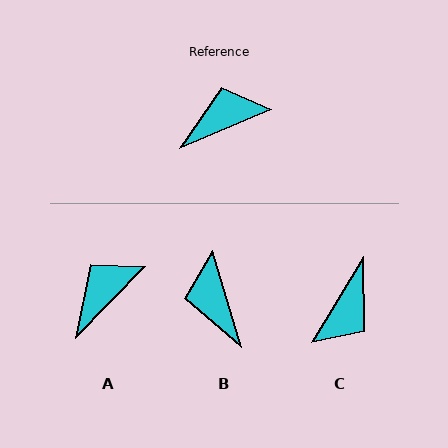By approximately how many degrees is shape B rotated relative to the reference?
Approximately 83 degrees counter-clockwise.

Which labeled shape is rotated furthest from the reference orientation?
C, about 144 degrees away.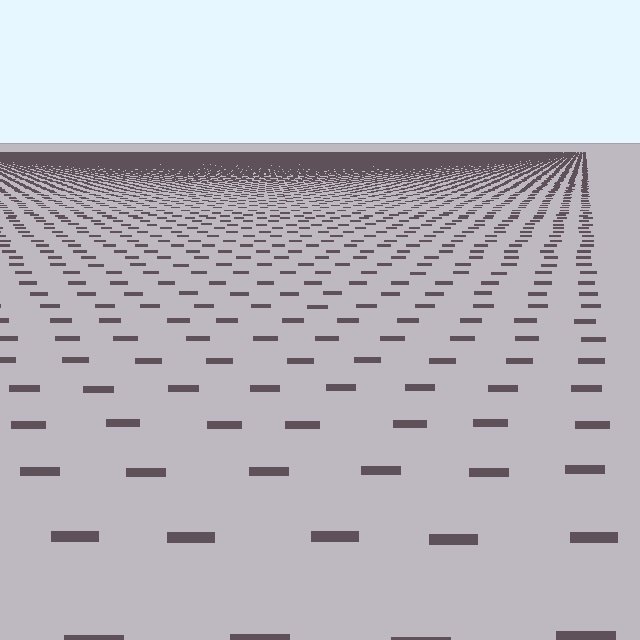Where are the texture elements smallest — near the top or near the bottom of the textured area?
Near the top.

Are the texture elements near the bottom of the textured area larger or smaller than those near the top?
Larger. Near the bottom, elements are closer to the viewer and appear at a bigger on-screen size.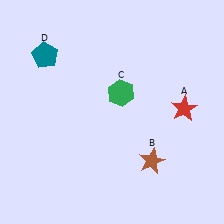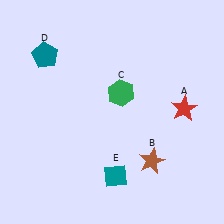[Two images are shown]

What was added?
A teal diamond (E) was added in Image 2.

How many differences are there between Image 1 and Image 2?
There is 1 difference between the two images.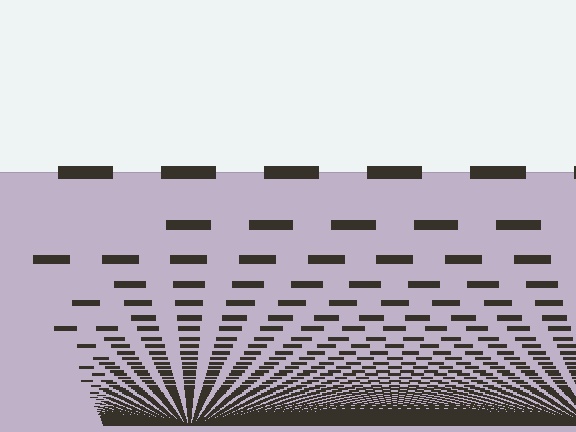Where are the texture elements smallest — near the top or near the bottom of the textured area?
Near the bottom.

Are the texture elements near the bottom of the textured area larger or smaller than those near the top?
Smaller. The gradient is inverted — elements near the bottom are smaller and denser.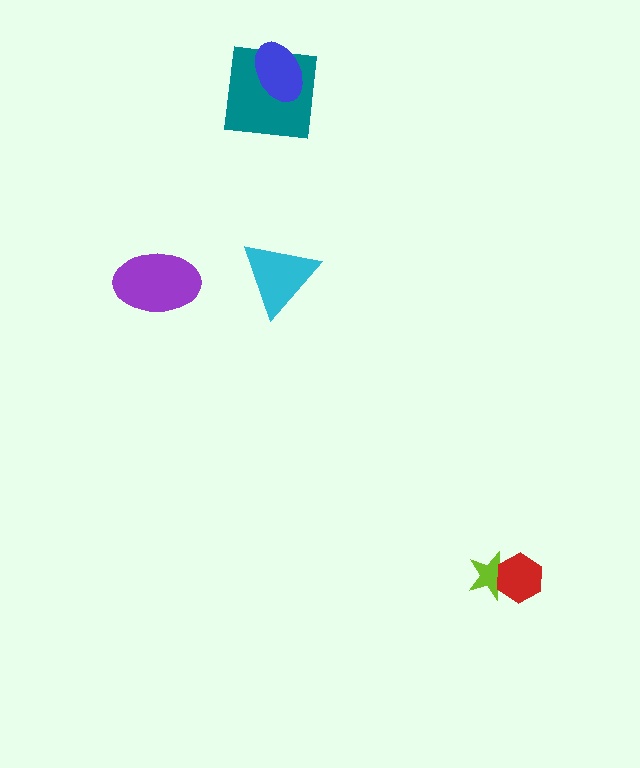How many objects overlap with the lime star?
1 object overlaps with the lime star.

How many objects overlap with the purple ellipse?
0 objects overlap with the purple ellipse.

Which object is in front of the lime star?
The red hexagon is in front of the lime star.